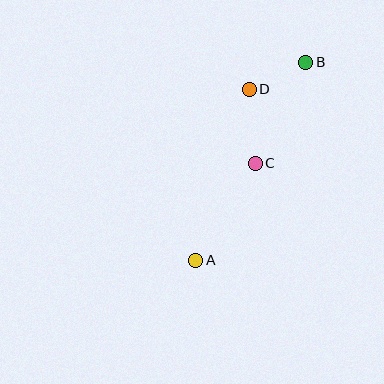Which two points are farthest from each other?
Points A and B are farthest from each other.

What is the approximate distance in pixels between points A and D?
The distance between A and D is approximately 179 pixels.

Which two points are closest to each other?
Points B and D are closest to each other.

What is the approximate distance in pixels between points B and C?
The distance between B and C is approximately 113 pixels.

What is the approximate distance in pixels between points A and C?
The distance between A and C is approximately 114 pixels.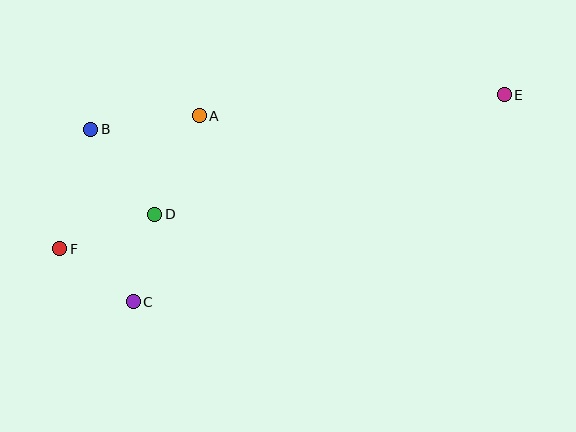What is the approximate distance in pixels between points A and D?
The distance between A and D is approximately 108 pixels.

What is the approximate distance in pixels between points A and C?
The distance between A and C is approximately 197 pixels.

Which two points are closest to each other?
Points C and D are closest to each other.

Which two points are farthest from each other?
Points E and F are farthest from each other.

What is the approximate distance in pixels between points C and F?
The distance between C and F is approximately 91 pixels.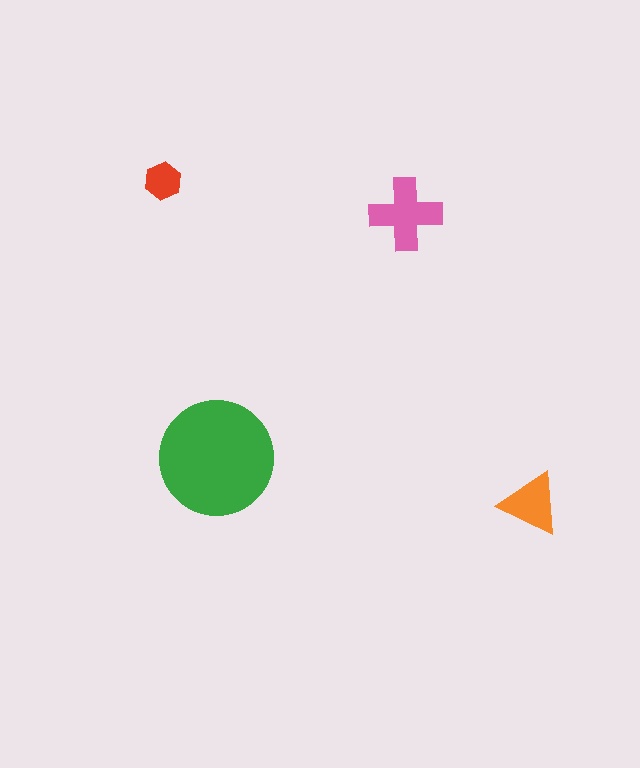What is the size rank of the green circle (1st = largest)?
1st.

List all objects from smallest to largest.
The red hexagon, the orange triangle, the pink cross, the green circle.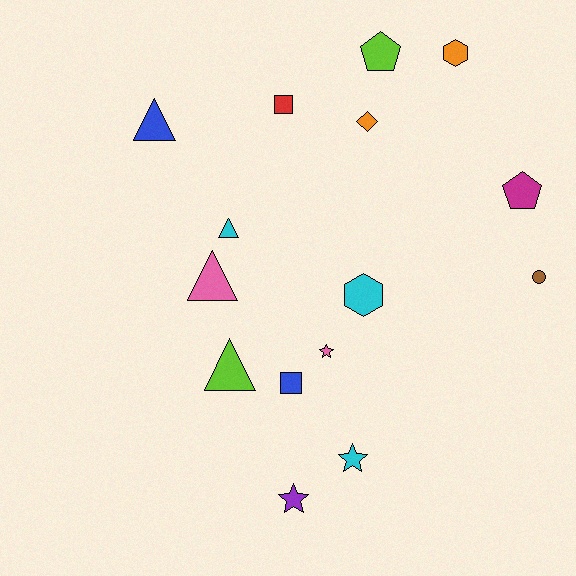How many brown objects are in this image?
There is 1 brown object.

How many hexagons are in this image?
There are 2 hexagons.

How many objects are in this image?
There are 15 objects.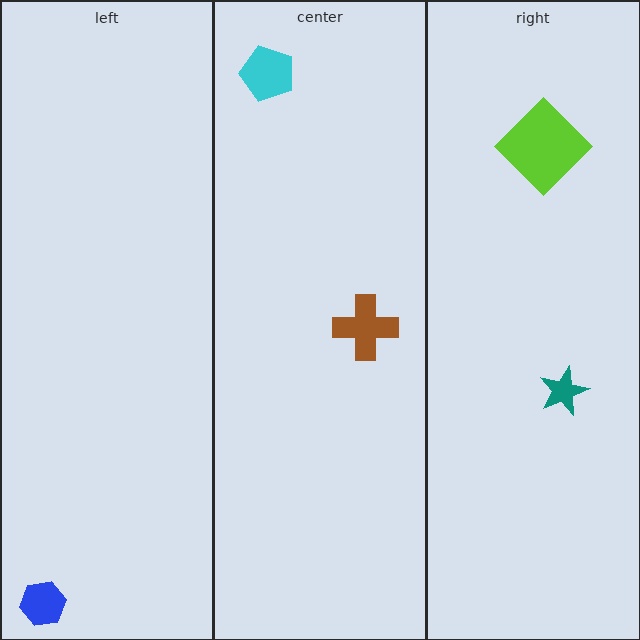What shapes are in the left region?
The blue hexagon.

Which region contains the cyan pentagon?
The center region.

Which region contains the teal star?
The right region.